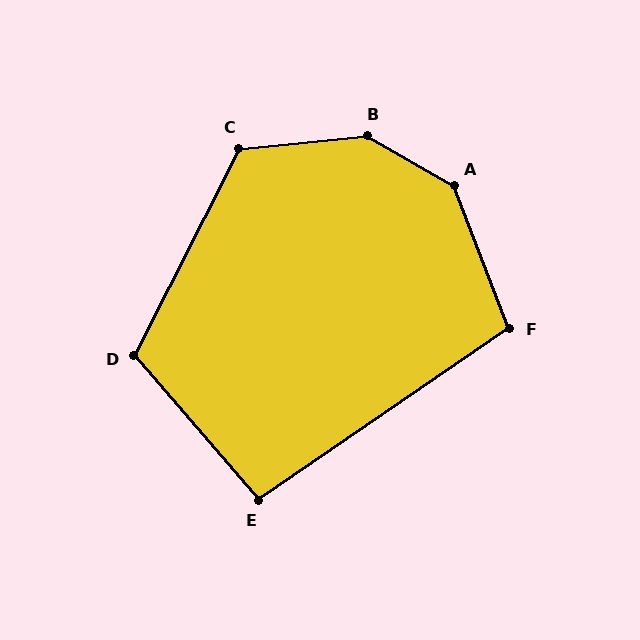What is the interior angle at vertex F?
Approximately 103 degrees (obtuse).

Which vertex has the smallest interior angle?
E, at approximately 97 degrees.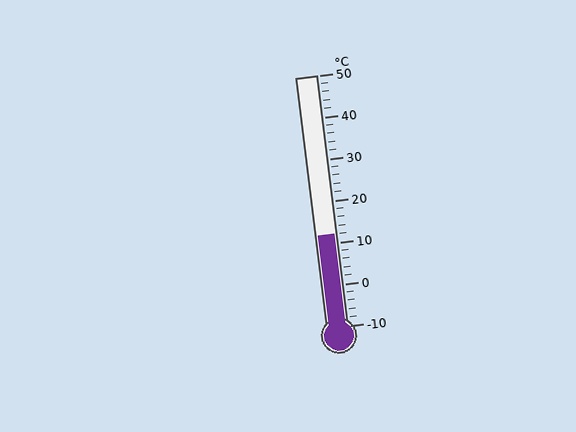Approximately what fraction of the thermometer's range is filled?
The thermometer is filled to approximately 35% of its range.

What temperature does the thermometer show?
The thermometer shows approximately 12°C.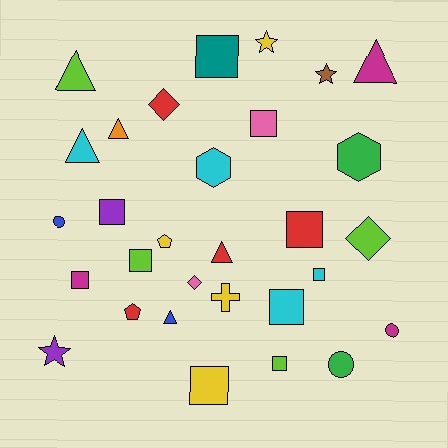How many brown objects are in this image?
There is 1 brown object.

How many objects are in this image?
There are 30 objects.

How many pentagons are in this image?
There are 2 pentagons.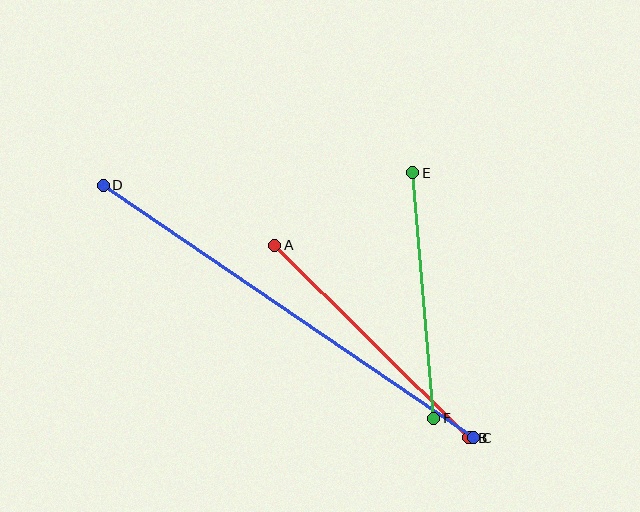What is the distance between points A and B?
The distance is approximately 274 pixels.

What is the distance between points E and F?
The distance is approximately 246 pixels.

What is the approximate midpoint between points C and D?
The midpoint is at approximately (288, 311) pixels.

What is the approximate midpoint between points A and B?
The midpoint is at approximately (372, 341) pixels.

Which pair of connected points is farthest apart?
Points C and D are farthest apart.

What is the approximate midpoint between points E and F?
The midpoint is at approximately (423, 296) pixels.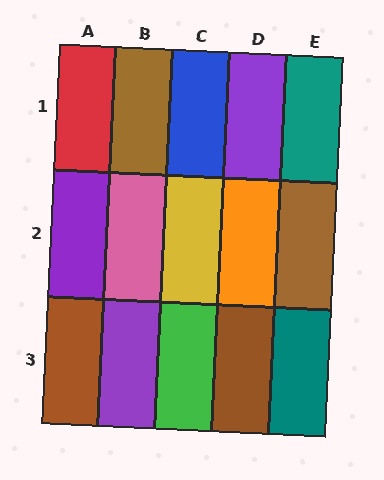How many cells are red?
1 cell is red.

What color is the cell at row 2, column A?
Purple.